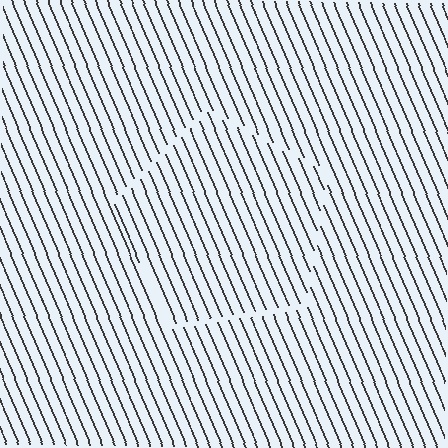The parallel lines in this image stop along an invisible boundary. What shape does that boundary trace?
An illusory pentagon. The interior of the shape contains the same grating, shifted by half a period — the contour is defined by the phase discontinuity where line-ends from the inner and outer gratings abut.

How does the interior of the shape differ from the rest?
The interior of the shape contains the same grating, shifted by half a period — the contour is defined by the phase discontinuity where line-ends from the inner and outer gratings abut.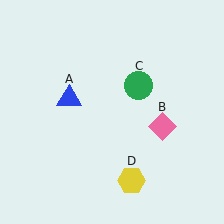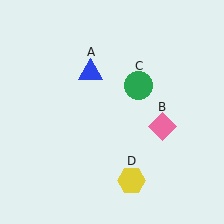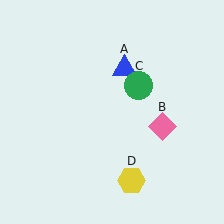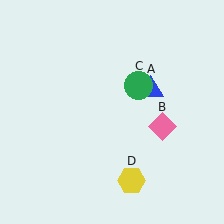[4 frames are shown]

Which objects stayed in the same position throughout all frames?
Pink diamond (object B) and green circle (object C) and yellow hexagon (object D) remained stationary.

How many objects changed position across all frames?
1 object changed position: blue triangle (object A).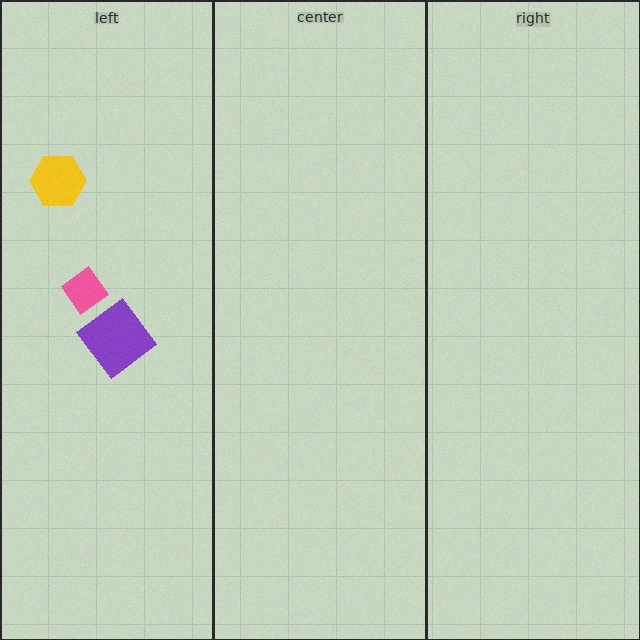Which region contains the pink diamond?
The left region.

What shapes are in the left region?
The pink diamond, the yellow hexagon, the purple diamond.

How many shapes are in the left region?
3.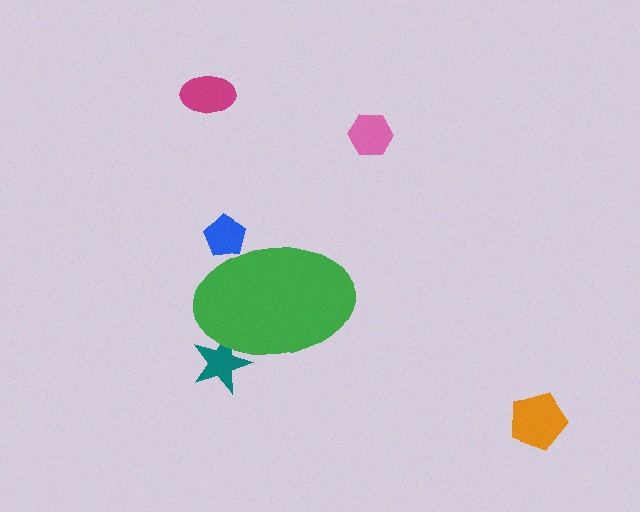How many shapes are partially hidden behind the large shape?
2 shapes are partially hidden.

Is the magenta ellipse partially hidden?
No, the magenta ellipse is fully visible.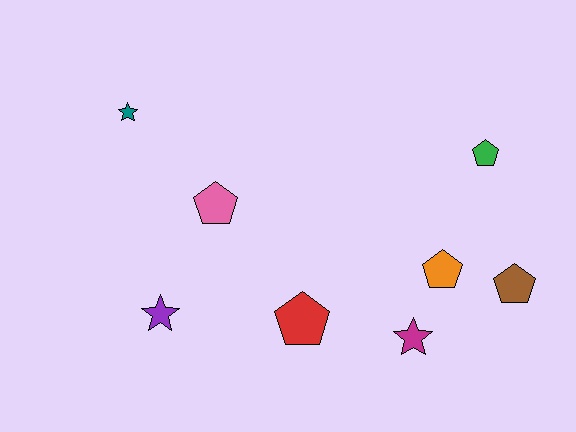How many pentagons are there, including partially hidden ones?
There are 5 pentagons.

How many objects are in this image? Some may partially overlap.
There are 8 objects.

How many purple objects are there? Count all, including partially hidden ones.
There is 1 purple object.